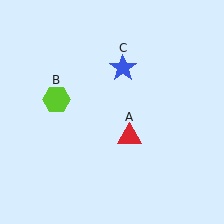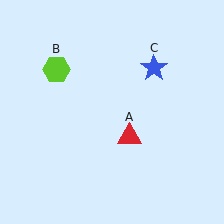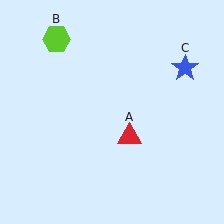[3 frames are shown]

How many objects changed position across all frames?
2 objects changed position: lime hexagon (object B), blue star (object C).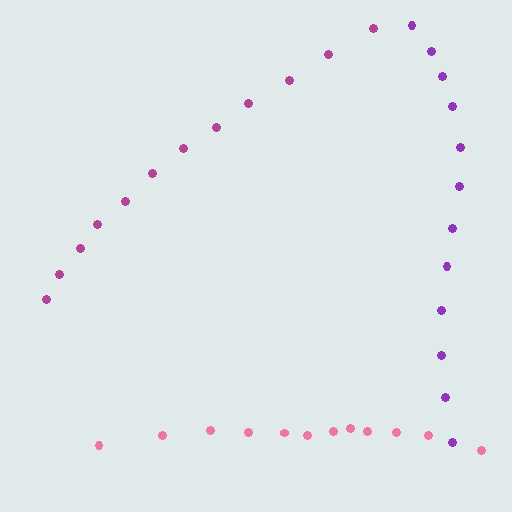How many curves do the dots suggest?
There are 3 distinct paths.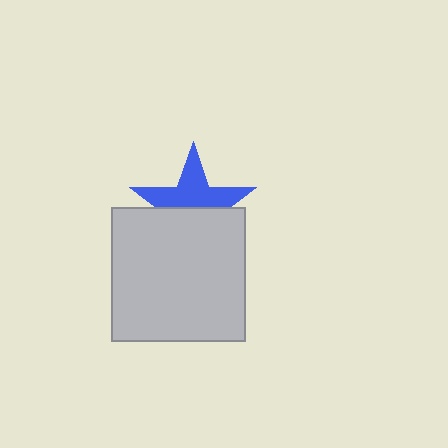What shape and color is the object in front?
The object in front is a light gray square.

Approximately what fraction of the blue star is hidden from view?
Roughly 48% of the blue star is hidden behind the light gray square.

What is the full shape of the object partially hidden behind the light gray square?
The partially hidden object is a blue star.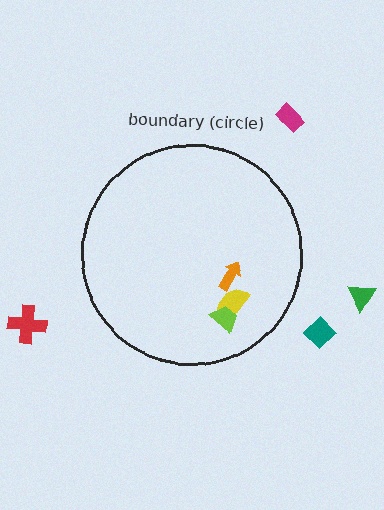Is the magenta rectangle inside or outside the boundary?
Outside.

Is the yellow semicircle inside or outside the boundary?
Inside.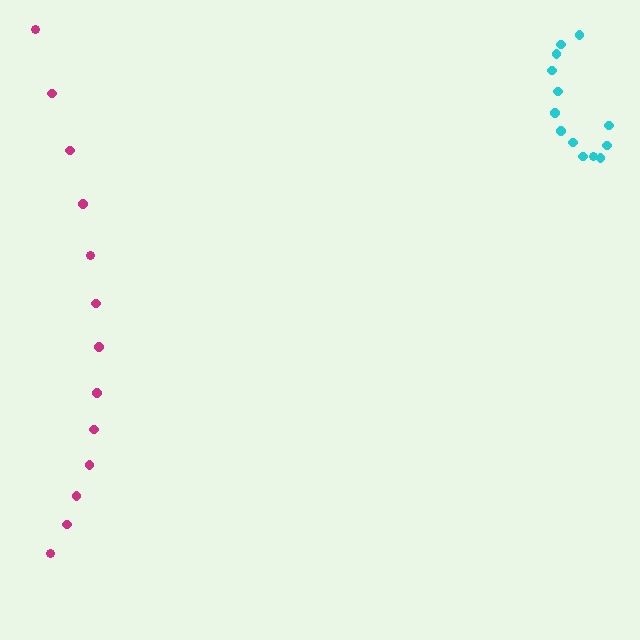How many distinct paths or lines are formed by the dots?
There are 2 distinct paths.